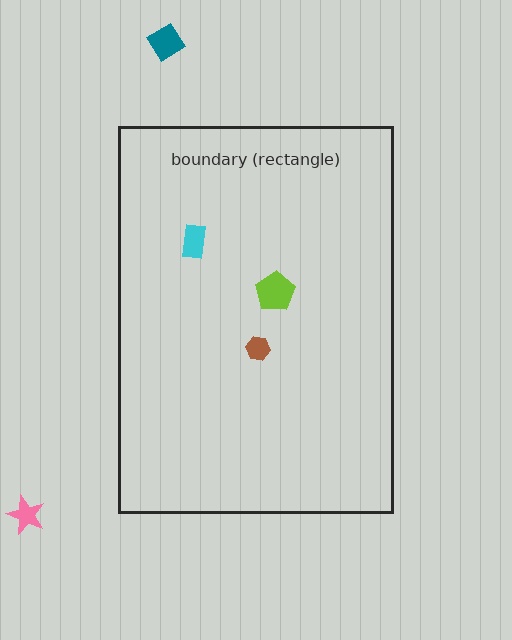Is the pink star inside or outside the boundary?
Outside.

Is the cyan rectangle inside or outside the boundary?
Inside.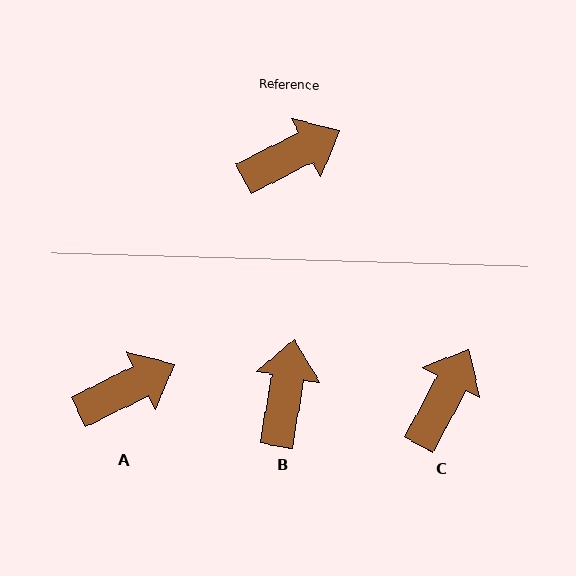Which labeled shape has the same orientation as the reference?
A.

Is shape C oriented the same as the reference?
No, it is off by about 36 degrees.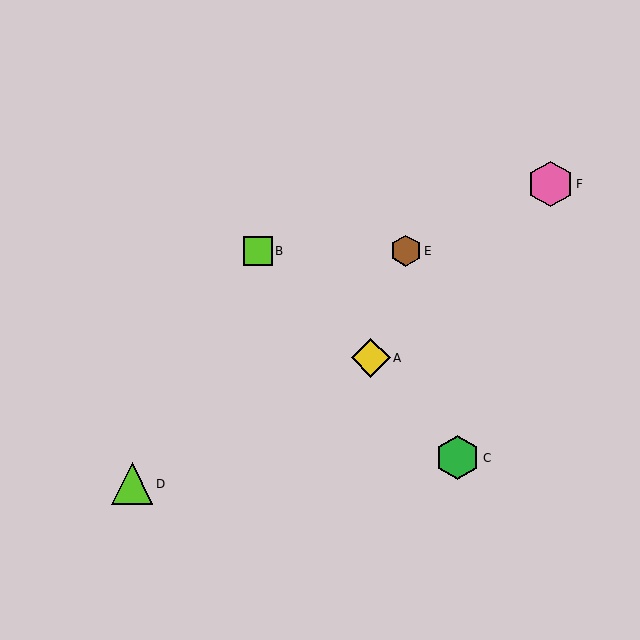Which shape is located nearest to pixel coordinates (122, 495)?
The lime triangle (labeled D) at (132, 484) is nearest to that location.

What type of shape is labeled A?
Shape A is a yellow diamond.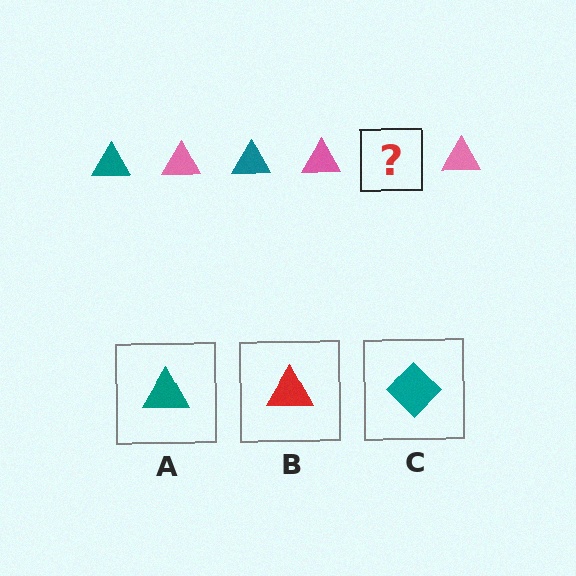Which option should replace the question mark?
Option A.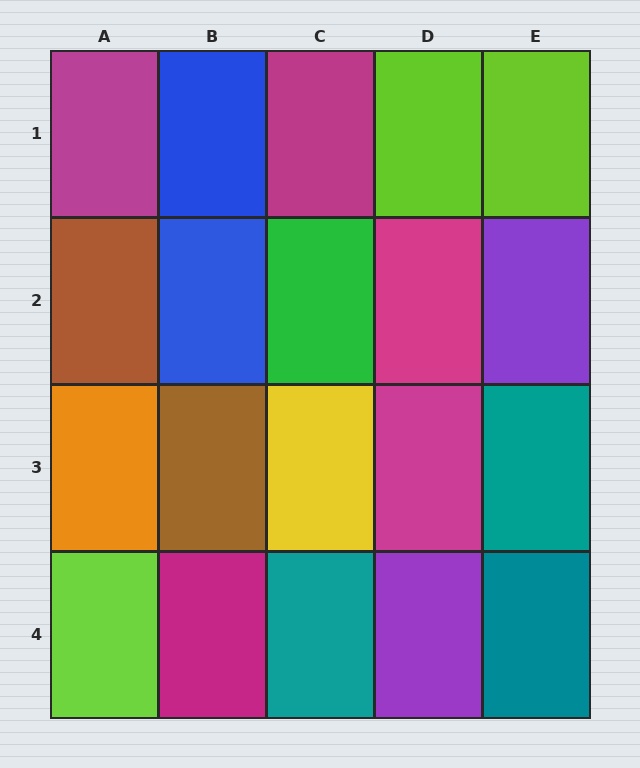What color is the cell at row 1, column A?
Magenta.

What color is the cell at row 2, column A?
Brown.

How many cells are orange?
1 cell is orange.